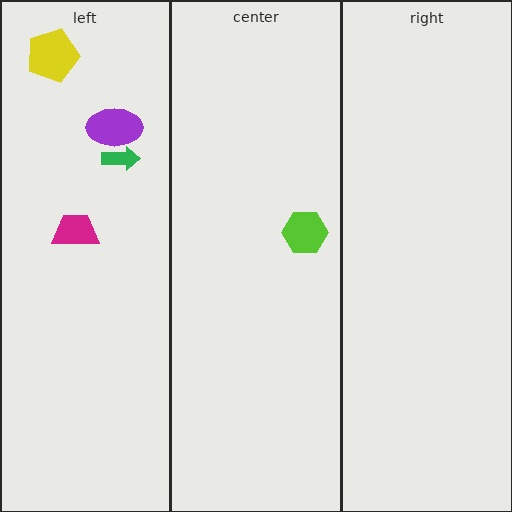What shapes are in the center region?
The lime hexagon.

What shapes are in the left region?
The yellow pentagon, the purple ellipse, the magenta trapezoid, the green arrow.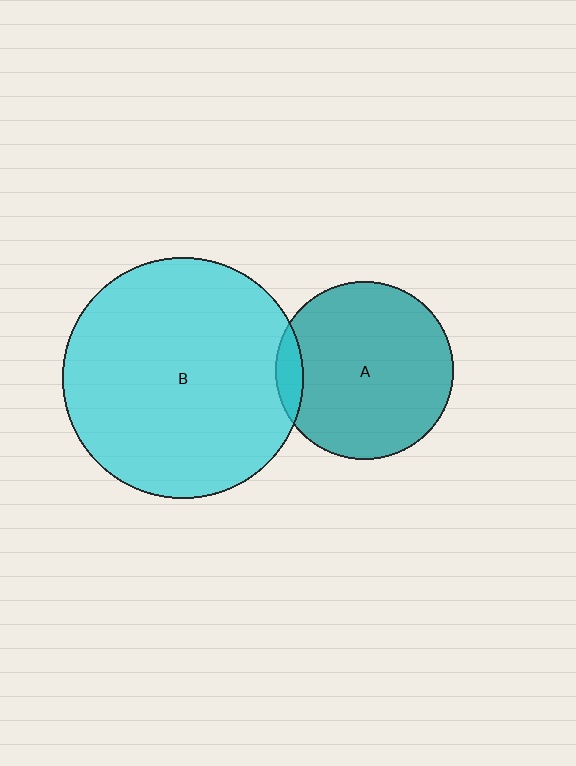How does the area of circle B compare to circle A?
Approximately 1.8 times.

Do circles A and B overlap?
Yes.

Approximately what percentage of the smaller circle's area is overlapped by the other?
Approximately 10%.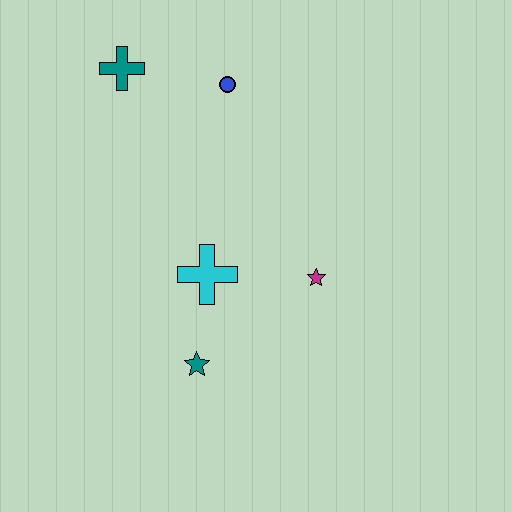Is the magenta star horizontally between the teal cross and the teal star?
No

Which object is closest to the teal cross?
The blue circle is closest to the teal cross.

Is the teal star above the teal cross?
No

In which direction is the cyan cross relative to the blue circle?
The cyan cross is below the blue circle.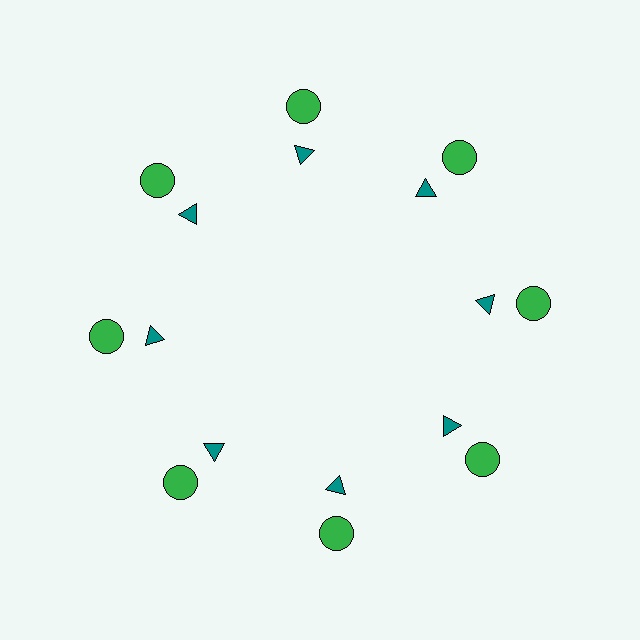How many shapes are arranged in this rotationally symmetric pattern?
There are 16 shapes, arranged in 8 groups of 2.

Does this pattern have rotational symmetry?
Yes, this pattern has 8-fold rotational symmetry. It looks the same after rotating 45 degrees around the center.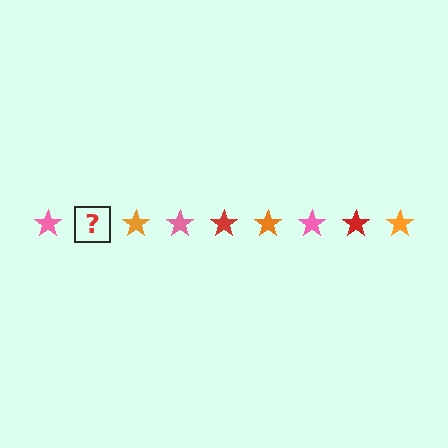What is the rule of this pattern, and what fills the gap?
The rule is that the pattern cycles through pink, red, orange stars. The gap should be filled with a red star.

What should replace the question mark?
The question mark should be replaced with a red star.